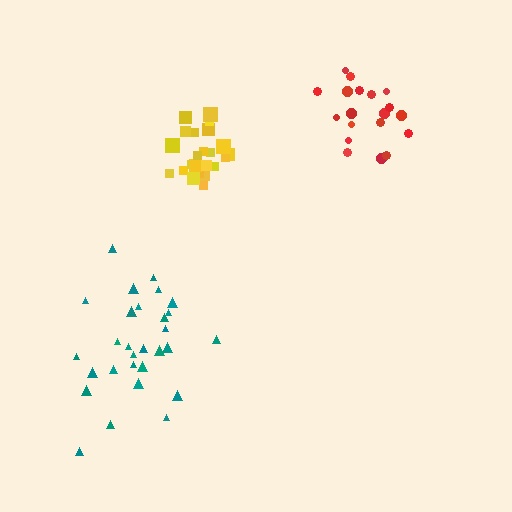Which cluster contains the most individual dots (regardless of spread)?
Teal (29).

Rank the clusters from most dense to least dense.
yellow, red, teal.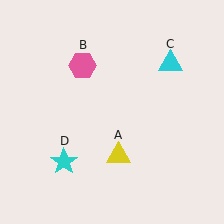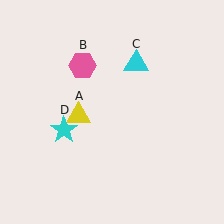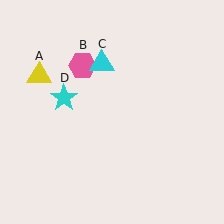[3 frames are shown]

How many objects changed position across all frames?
3 objects changed position: yellow triangle (object A), cyan triangle (object C), cyan star (object D).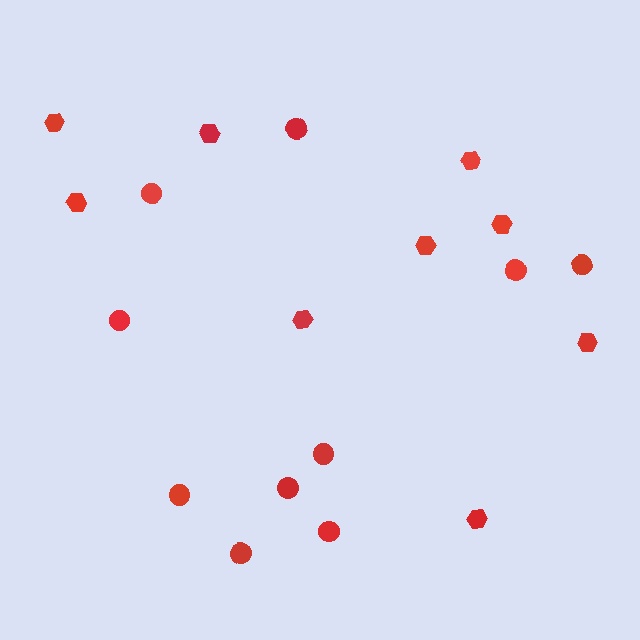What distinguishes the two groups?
There are 2 groups: one group of circles (10) and one group of hexagons (9).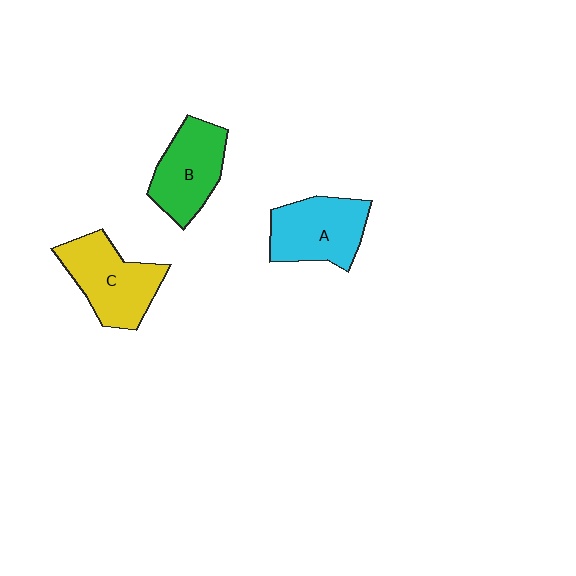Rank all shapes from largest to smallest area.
From largest to smallest: C (yellow), A (cyan), B (green).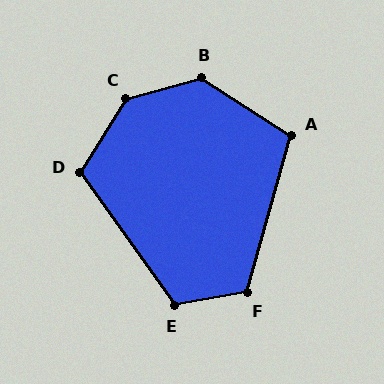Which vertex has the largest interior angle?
C, at approximately 137 degrees.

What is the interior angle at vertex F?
Approximately 116 degrees (obtuse).